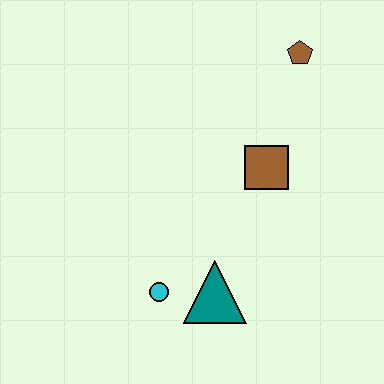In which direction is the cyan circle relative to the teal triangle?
The cyan circle is to the left of the teal triangle.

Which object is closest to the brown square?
The brown pentagon is closest to the brown square.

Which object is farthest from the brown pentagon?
The cyan circle is farthest from the brown pentagon.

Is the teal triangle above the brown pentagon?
No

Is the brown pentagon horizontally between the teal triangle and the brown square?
No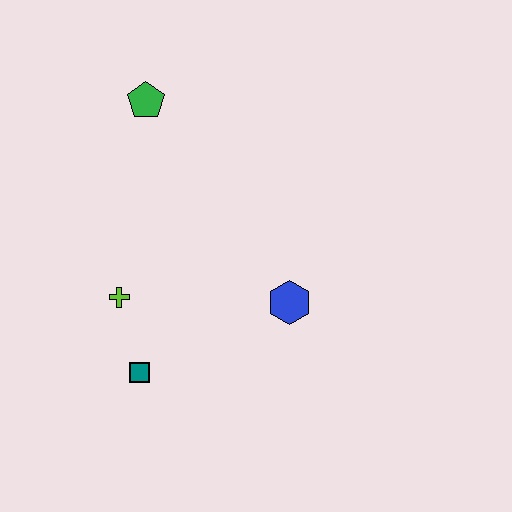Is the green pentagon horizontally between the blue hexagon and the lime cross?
Yes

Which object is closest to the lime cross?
The teal square is closest to the lime cross.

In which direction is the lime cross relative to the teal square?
The lime cross is above the teal square.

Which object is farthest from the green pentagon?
The teal square is farthest from the green pentagon.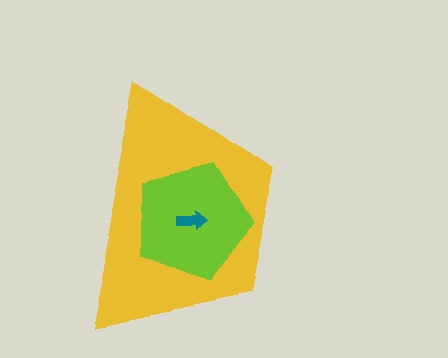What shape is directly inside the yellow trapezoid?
The lime pentagon.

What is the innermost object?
The teal arrow.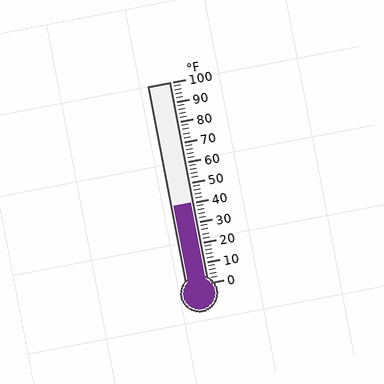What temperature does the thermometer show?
The thermometer shows approximately 40°F.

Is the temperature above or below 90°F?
The temperature is below 90°F.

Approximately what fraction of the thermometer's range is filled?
The thermometer is filled to approximately 40% of its range.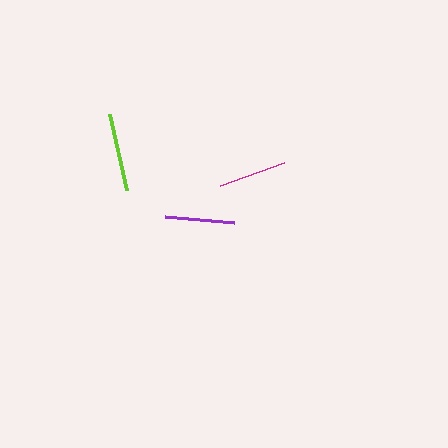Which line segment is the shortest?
The magenta line is the shortest at approximately 68 pixels.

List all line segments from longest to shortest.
From longest to shortest: lime, purple, magenta.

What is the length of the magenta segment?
The magenta segment is approximately 68 pixels long.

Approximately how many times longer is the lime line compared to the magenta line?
The lime line is approximately 1.1 times the length of the magenta line.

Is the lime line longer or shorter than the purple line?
The lime line is longer than the purple line.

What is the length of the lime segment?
The lime segment is approximately 78 pixels long.